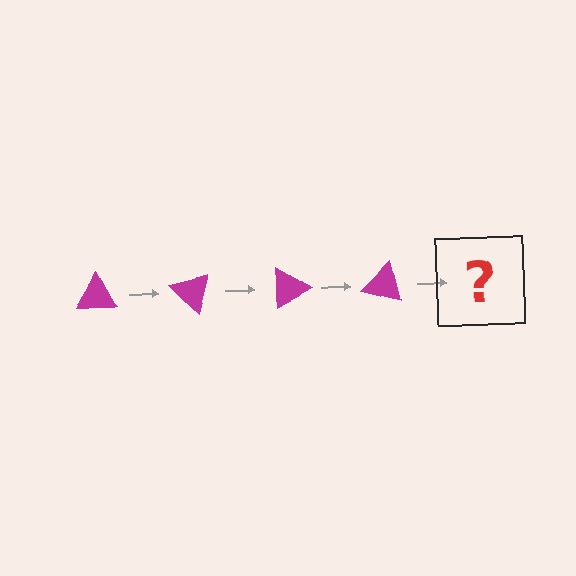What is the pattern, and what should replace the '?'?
The pattern is that the triangle rotates 45 degrees each step. The '?' should be a magenta triangle rotated 180 degrees.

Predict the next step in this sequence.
The next step is a magenta triangle rotated 180 degrees.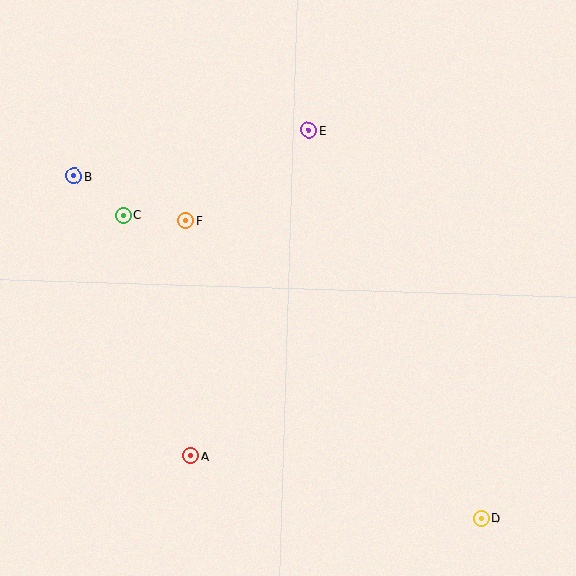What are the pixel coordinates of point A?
Point A is at (191, 456).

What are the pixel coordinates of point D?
Point D is at (481, 519).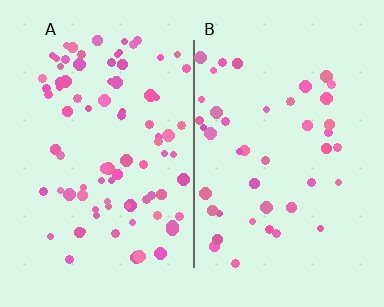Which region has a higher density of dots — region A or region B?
A (the left).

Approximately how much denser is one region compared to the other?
Approximately 2.0× — region A over region B.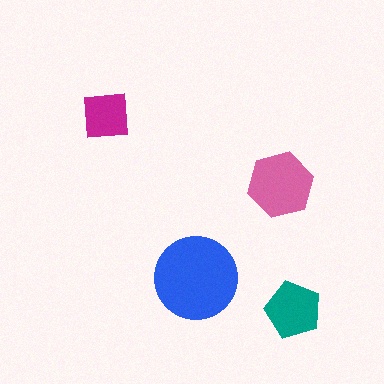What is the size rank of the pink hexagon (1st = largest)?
2nd.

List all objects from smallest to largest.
The magenta square, the teal pentagon, the pink hexagon, the blue circle.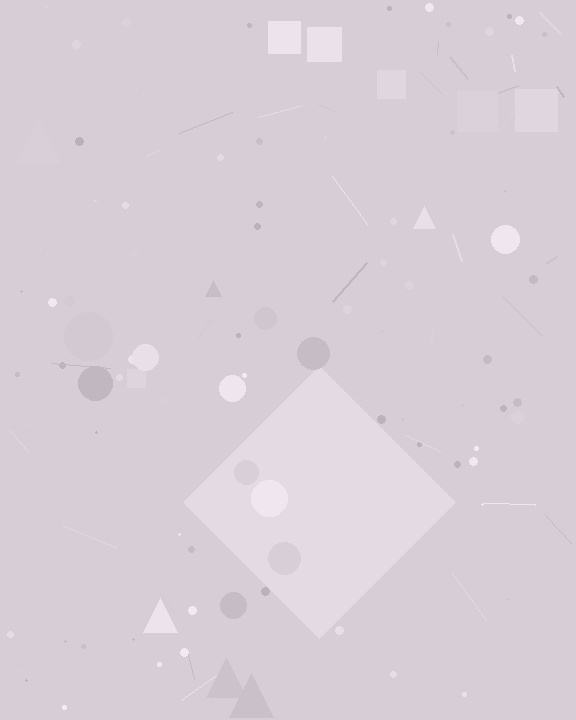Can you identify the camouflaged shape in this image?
The camouflaged shape is a diamond.